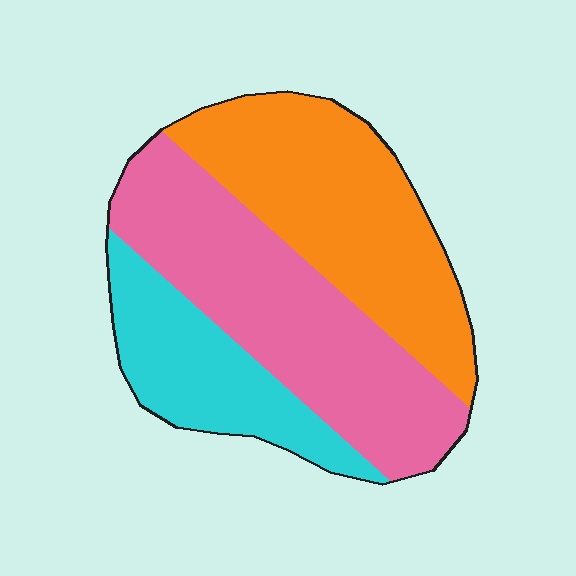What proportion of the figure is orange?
Orange takes up between a quarter and a half of the figure.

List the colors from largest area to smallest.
From largest to smallest: pink, orange, cyan.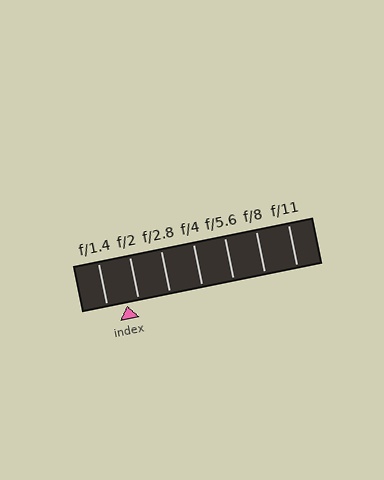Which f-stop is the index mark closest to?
The index mark is closest to f/2.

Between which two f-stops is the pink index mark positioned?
The index mark is between f/1.4 and f/2.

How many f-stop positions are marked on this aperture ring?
There are 7 f-stop positions marked.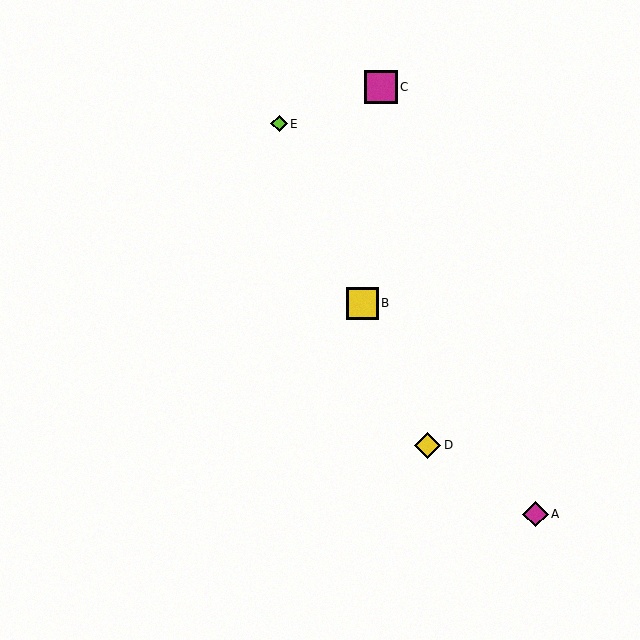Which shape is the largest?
The magenta square (labeled C) is the largest.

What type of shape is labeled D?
Shape D is a yellow diamond.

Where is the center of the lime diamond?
The center of the lime diamond is at (279, 124).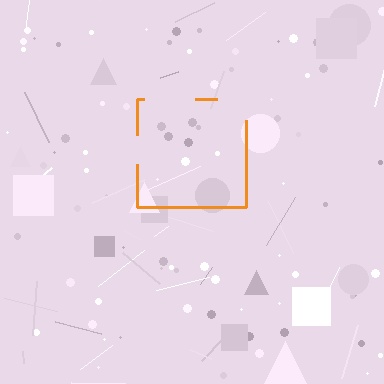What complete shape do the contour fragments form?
The contour fragments form a square.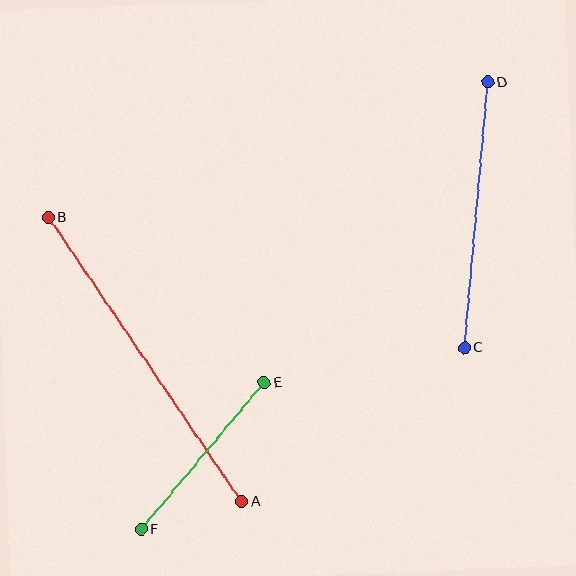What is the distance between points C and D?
The distance is approximately 266 pixels.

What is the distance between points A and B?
The distance is approximately 344 pixels.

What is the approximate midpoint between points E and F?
The midpoint is at approximately (203, 456) pixels.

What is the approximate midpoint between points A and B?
The midpoint is at approximately (145, 360) pixels.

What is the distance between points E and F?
The distance is approximately 192 pixels.